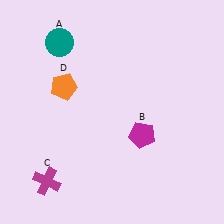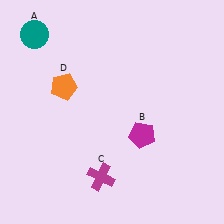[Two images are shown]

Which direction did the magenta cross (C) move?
The magenta cross (C) moved right.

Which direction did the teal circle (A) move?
The teal circle (A) moved left.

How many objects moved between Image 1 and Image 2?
2 objects moved between the two images.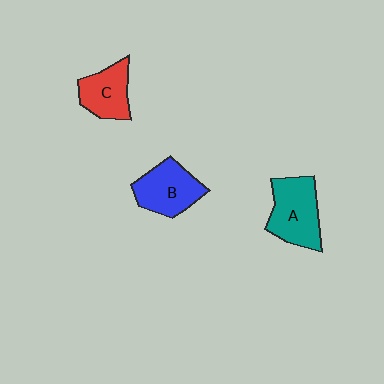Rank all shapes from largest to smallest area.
From largest to smallest: A (teal), B (blue), C (red).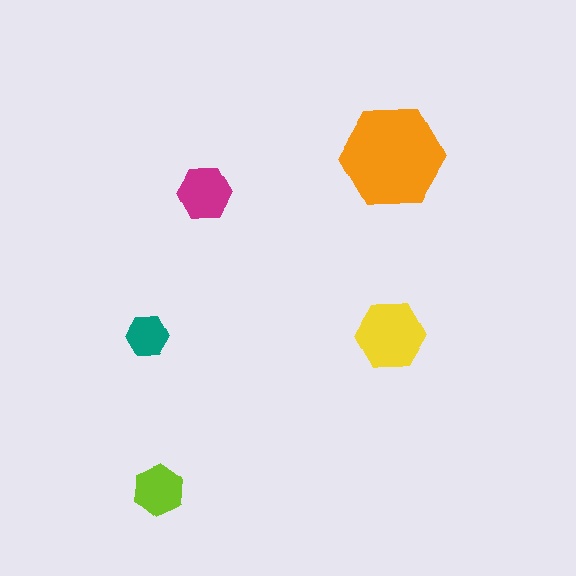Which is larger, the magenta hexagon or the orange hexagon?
The orange one.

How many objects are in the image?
There are 5 objects in the image.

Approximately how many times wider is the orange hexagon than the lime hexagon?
About 2 times wider.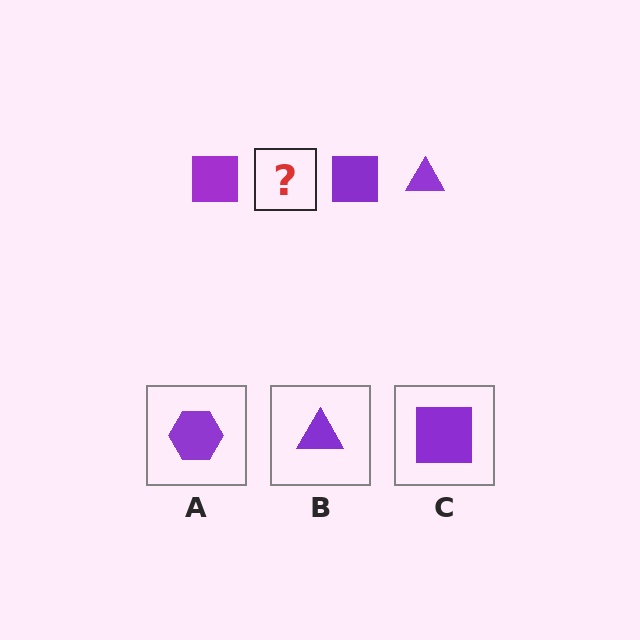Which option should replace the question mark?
Option B.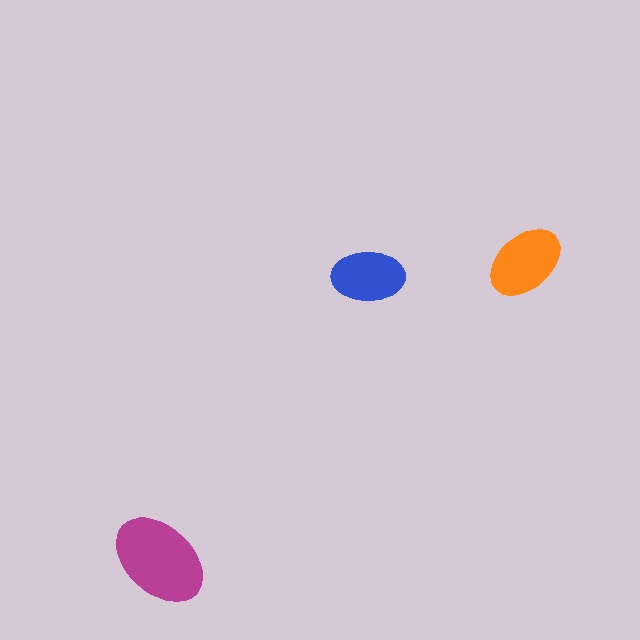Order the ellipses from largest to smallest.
the magenta one, the orange one, the blue one.